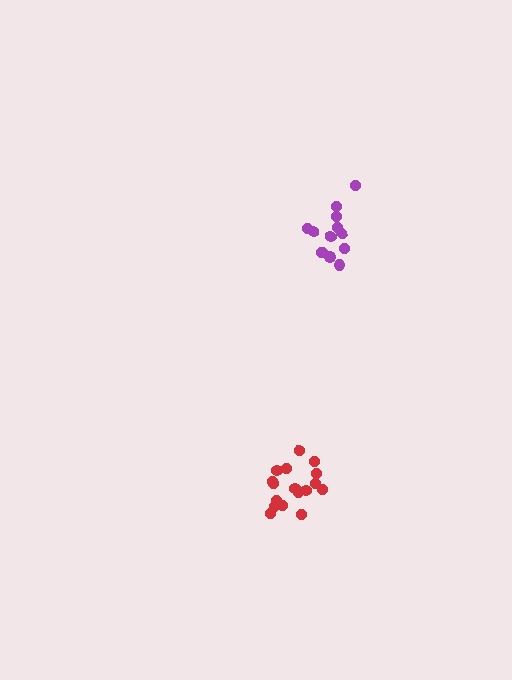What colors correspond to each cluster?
The clusters are colored: red, purple.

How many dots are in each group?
Group 1: 17 dots, Group 2: 13 dots (30 total).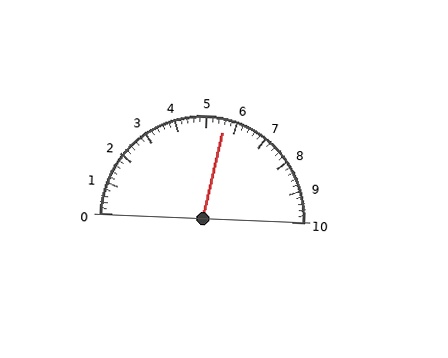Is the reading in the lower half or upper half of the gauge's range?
The reading is in the upper half of the range (0 to 10).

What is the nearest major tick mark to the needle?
The nearest major tick mark is 6.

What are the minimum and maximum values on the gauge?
The gauge ranges from 0 to 10.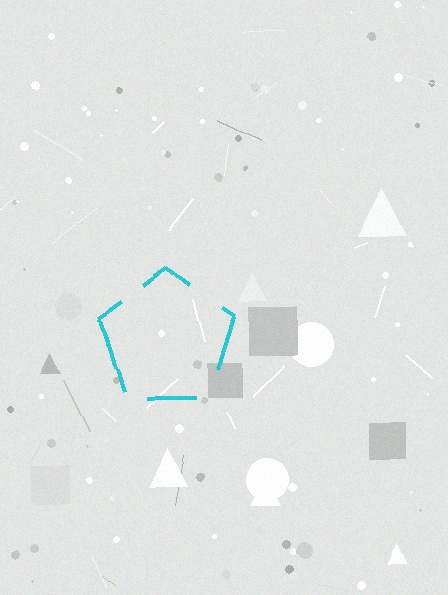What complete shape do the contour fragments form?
The contour fragments form a pentagon.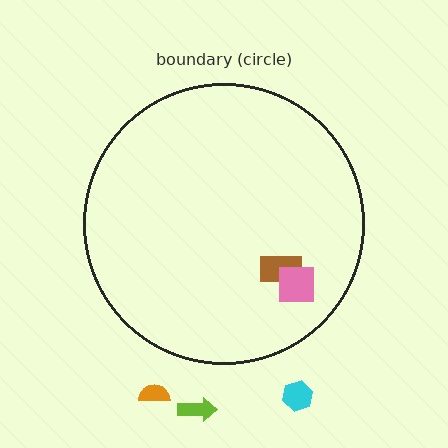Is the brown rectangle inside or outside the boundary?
Inside.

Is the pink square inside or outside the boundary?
Inside.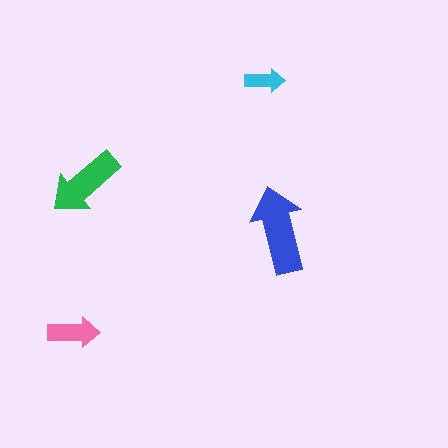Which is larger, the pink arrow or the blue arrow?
The blue one.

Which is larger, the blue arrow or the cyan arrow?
The blue one.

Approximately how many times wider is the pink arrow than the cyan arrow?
About 1.5 times wider.